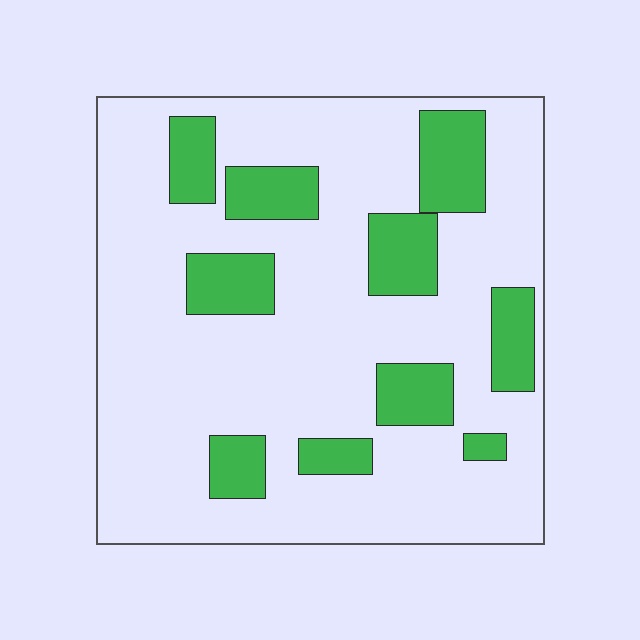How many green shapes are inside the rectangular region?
10.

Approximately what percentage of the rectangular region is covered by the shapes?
Approximately 20%.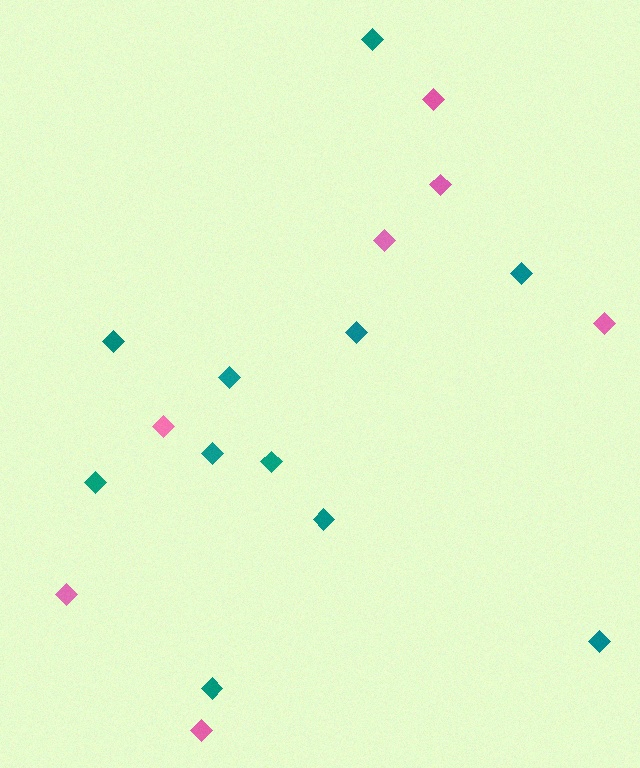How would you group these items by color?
There are 2 groups: one group of pink diamonds (7) and one group of teal diamonds (11).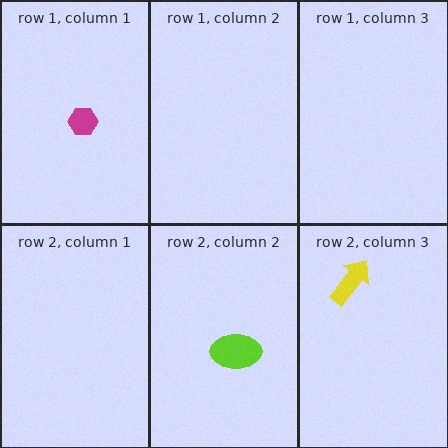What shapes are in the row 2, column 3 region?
The yellow arrow.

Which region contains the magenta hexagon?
The row 1, column 1 region.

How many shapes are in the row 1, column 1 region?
1.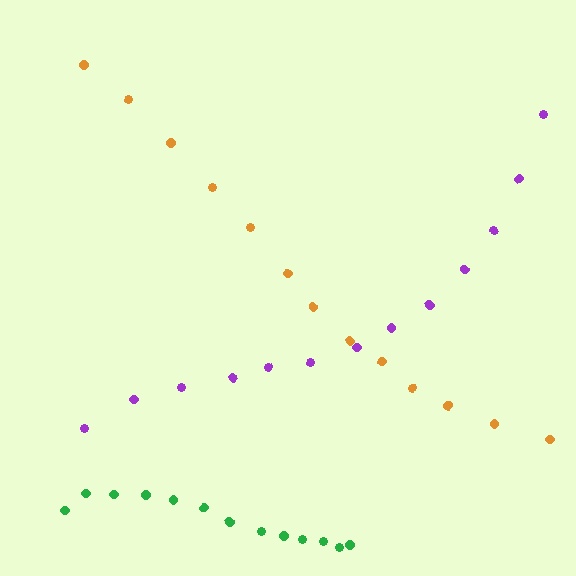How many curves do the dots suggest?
There are 3 distinct paths.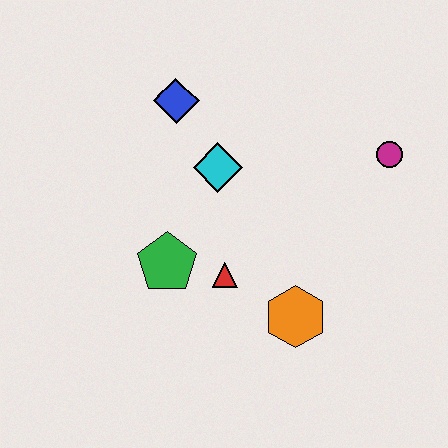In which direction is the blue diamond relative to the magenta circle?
The blue diamond is to the left of the magenta circle.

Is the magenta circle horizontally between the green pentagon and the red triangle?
No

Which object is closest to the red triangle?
The green pentagon is closest to the red triangle.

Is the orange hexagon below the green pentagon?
Yes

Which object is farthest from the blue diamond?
The orange hexagon is farthest from the blue diamond.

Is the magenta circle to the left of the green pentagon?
No